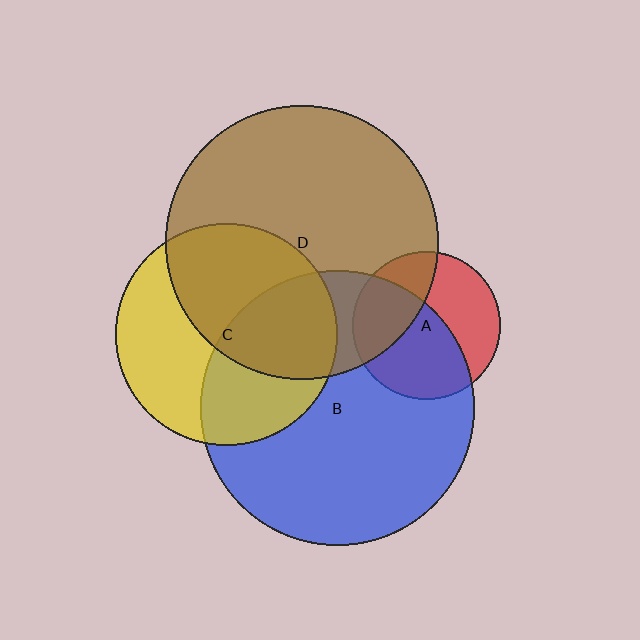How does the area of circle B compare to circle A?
Approximately 3.4 times.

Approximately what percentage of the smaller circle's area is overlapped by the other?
Approximately 50%.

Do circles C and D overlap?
Yes.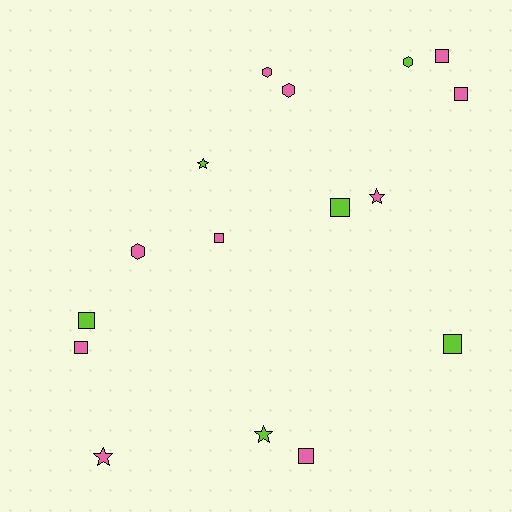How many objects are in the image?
There are 16 objects.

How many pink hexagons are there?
There are 3 pink hexagons.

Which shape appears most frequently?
Square, with 8 objects.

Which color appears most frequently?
Pink, with 10 objects.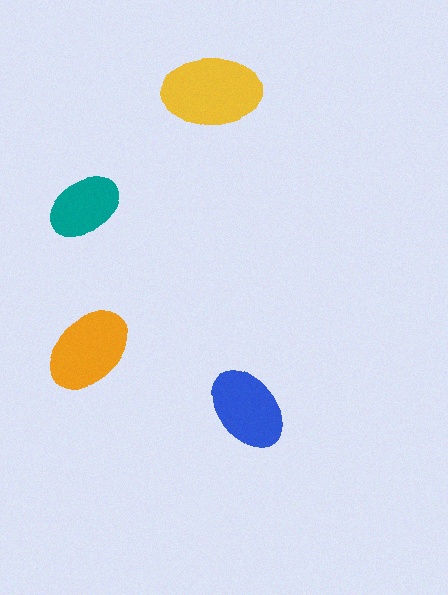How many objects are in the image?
There are 4 objects in the image.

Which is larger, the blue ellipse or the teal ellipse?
The blue one.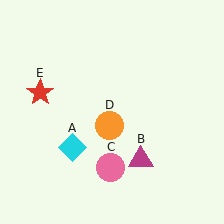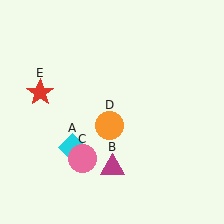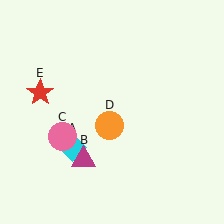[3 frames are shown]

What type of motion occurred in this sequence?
The magenta triangle (object B), pink circle (object C) rotated clockwise around the center of the scene.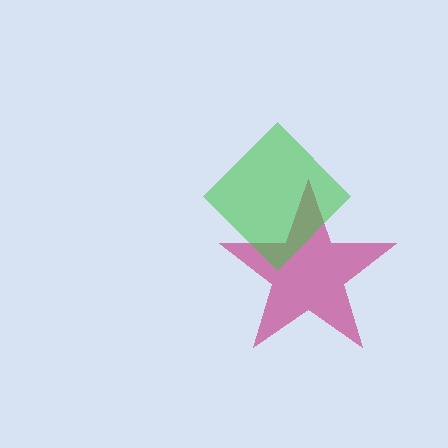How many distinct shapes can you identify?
There are 2 distinct shapes: a magenta star, a green diamond.